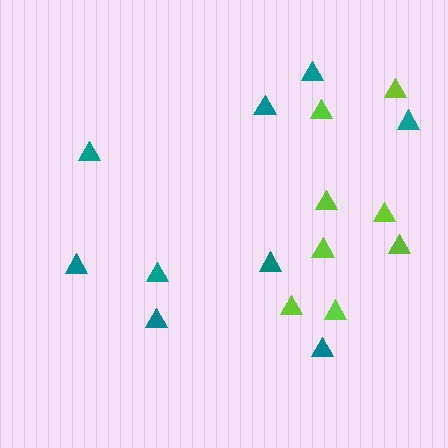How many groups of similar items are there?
There are 2 groups: one group of teal triangles (9) and one group of lime triangles (8).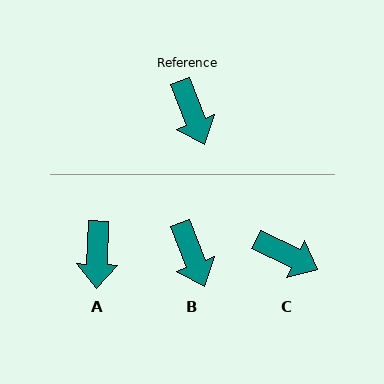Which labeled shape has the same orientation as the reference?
B.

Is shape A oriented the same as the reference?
No, it is off by about 23 degrees.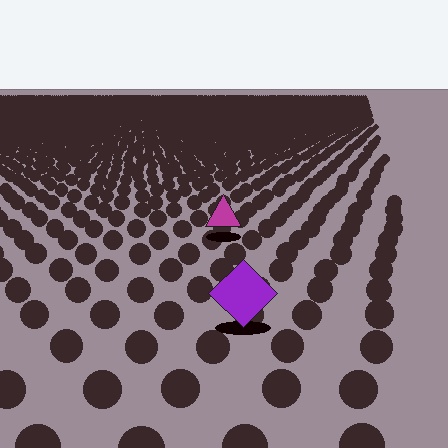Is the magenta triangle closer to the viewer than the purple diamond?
No. The purple diamond is closer — you can tell from the texture gradient: the ground texture is coarser near it.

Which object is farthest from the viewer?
The magenta triangle is farthest from the viewer. It appears smaller and the ground texture around it is denser.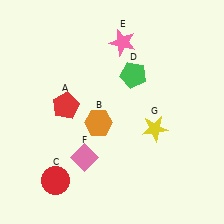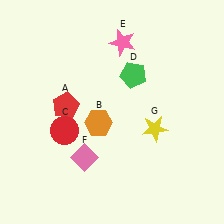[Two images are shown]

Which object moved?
The red circle (C) moved up.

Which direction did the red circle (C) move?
The red circle (C) moved up.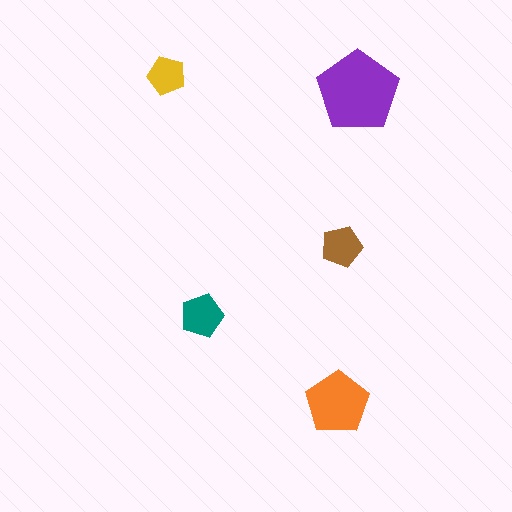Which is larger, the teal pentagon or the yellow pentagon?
The teal one.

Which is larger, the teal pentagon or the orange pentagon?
The orange one.